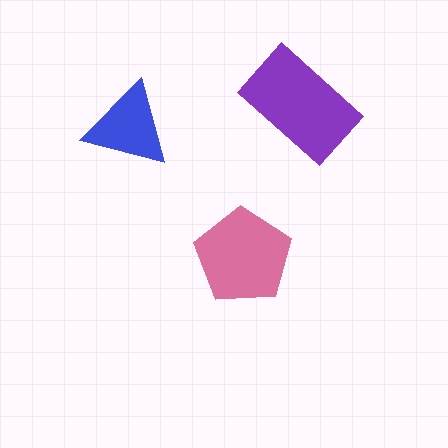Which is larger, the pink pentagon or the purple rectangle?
The purple rectangle.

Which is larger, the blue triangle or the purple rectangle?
The purple rectangle.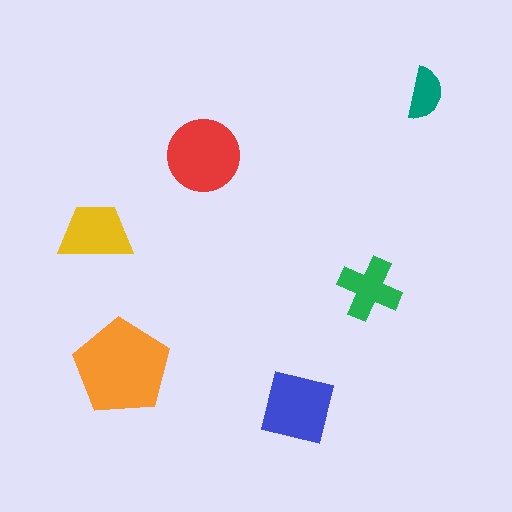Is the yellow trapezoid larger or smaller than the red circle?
Smaller.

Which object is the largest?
The orange pentagon.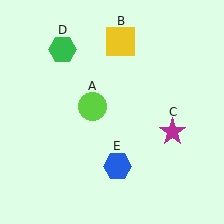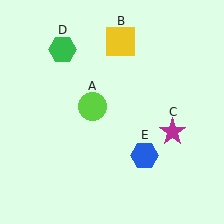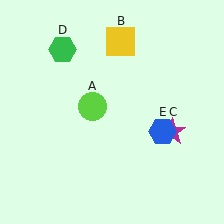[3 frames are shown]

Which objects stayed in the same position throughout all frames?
Lime circle (object A) and yellow square (object B) and magenta star (object C) and green hexagon (object D) remained stationary.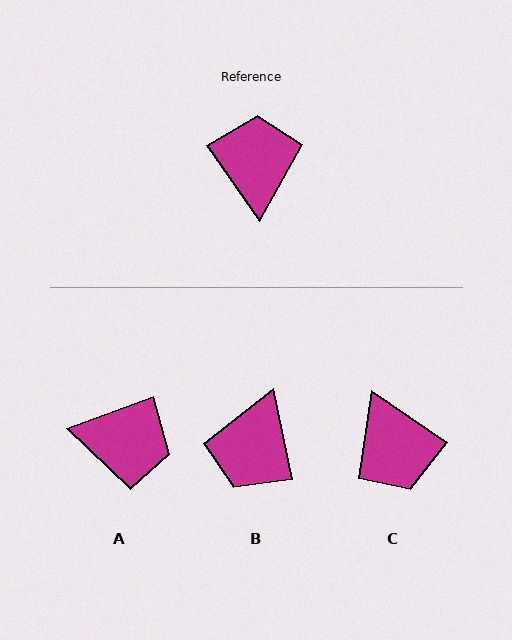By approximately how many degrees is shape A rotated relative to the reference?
Approximately 105 degrees clockwise.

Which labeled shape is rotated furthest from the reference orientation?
C, about 159 degrees away.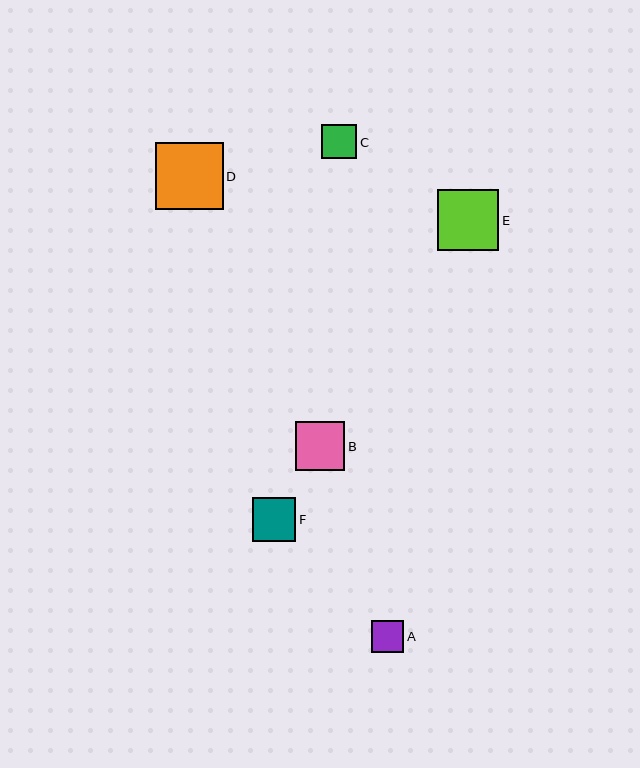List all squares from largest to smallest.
From largest to smallest: D, E, B, F, C, A.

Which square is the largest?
Square D is the largest with a size of approximately 67 pixels.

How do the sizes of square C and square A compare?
Square C and square A are approximately the same size.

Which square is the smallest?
Square A is the smallest with a size of approximately 32 pixels.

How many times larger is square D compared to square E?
Square D is approximately 1.1 times the size of square E.